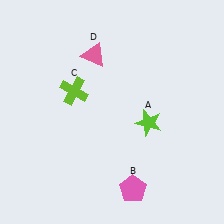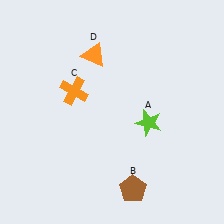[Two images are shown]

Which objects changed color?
B changed from pink to brown. C changed from lime to orange. D changed from pink to orange.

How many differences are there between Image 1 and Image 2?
There are 3 differences between the two images.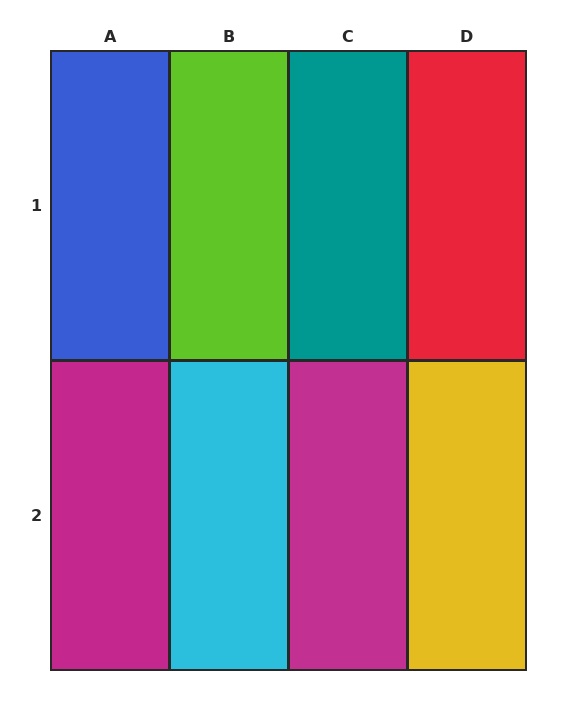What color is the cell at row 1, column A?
Blue.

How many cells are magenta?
2 cells are magenta.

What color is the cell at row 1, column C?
Teal.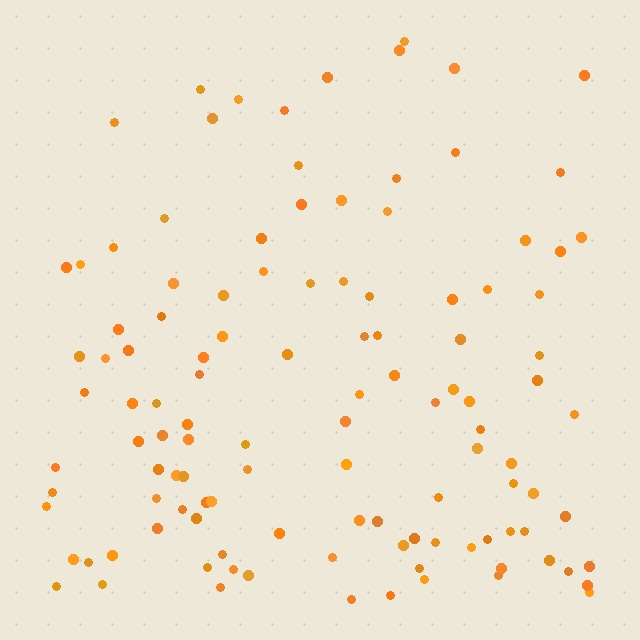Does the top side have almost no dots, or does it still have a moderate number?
Still a moderate number, just noticeably fewer than the bottom.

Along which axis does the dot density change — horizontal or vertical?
Vertical.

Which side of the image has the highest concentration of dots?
The bottom.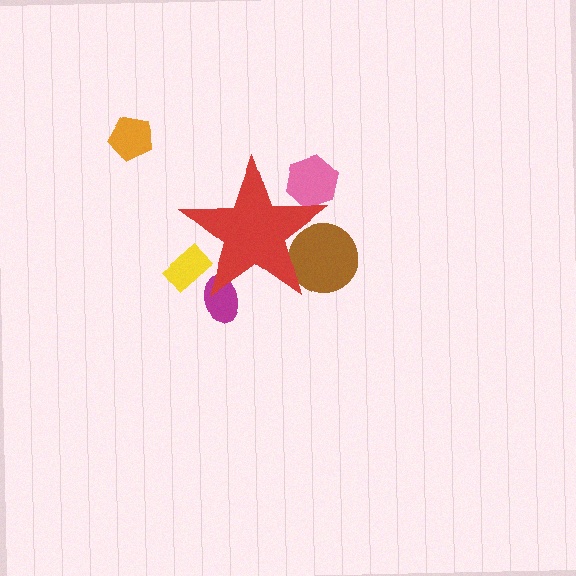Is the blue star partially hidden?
Yes, the blue star is partially hidden behind the red star.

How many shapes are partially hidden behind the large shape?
5 shapes are partially hidden.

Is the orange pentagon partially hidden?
No, the orange pentagon is fully visible.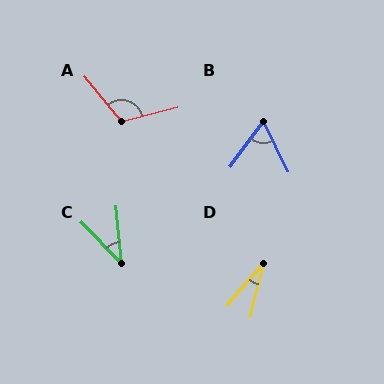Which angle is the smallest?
D, at approximately 27 degrees.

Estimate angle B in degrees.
Approximately 62 degrees.